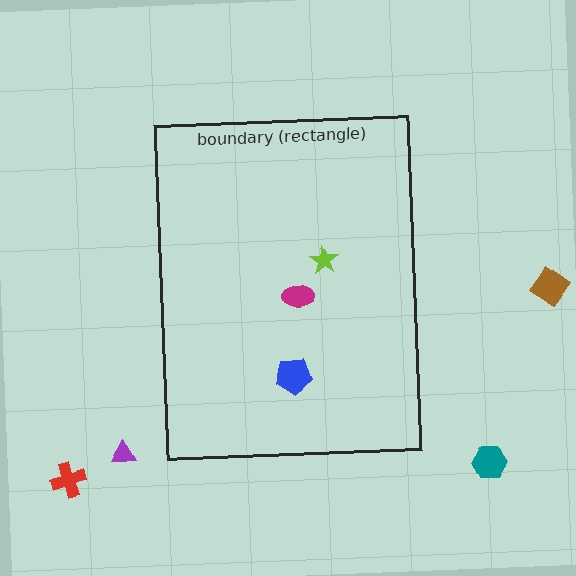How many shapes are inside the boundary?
3 inside, 4 outside.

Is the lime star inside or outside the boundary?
Inside.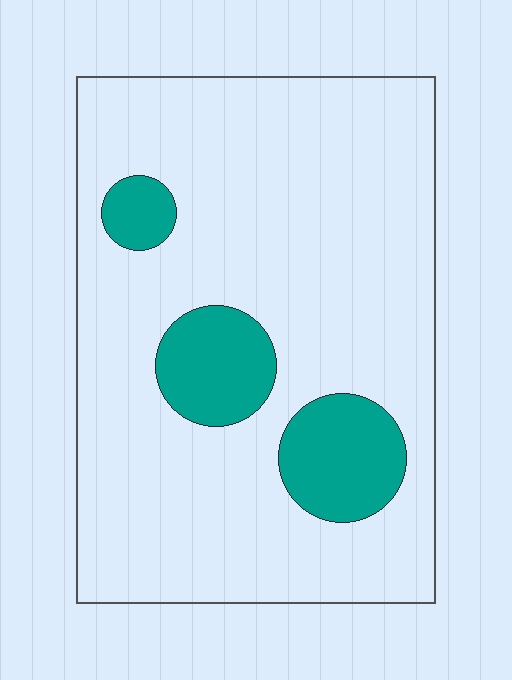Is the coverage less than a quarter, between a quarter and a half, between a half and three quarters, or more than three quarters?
Less than a quarter.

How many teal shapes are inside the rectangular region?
3.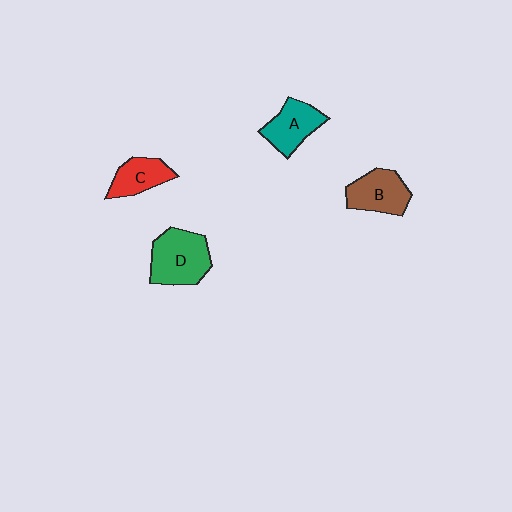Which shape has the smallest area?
Shape C (red).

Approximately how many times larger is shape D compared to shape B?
Approximately 1.3 times.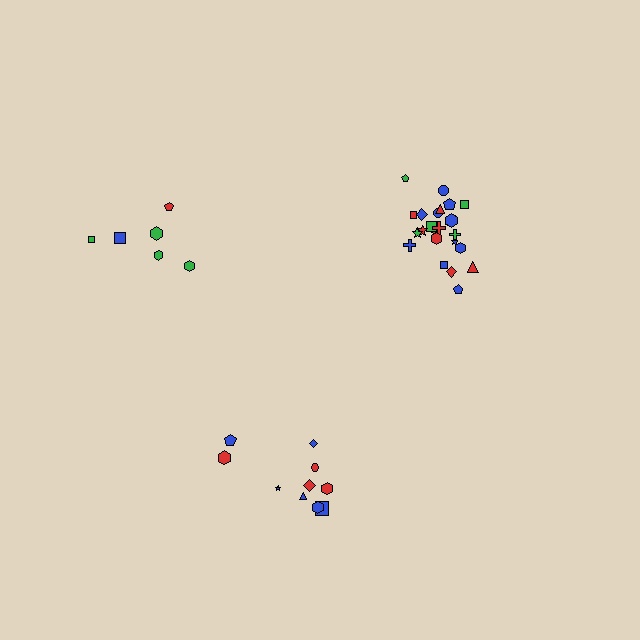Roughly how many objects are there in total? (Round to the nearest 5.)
Roughly 40 objects in total.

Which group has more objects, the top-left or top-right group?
The top-right group.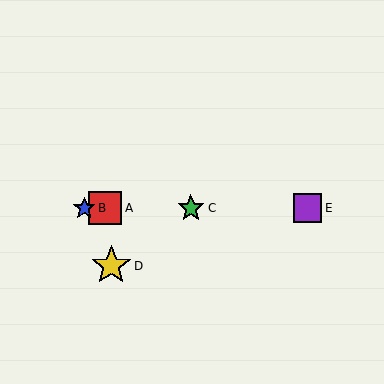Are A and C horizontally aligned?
Yes, both are at y≈208.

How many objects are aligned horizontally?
4 objects (A, B, C, E) are aligned horizontally.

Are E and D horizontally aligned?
No, E is at y≈208 and D is at y≈266.